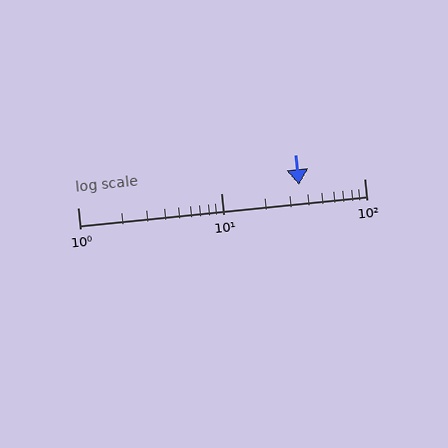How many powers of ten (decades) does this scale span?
The scale spans 2 decades, from 1 to 100.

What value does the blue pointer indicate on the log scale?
The pointer indicates approximately 35.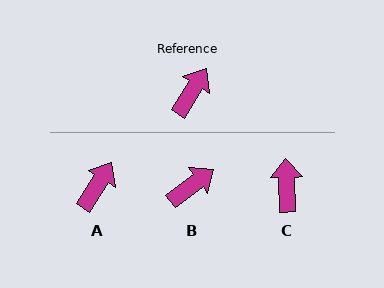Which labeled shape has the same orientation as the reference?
A.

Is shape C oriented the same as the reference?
No, it is off by about 34 degrees.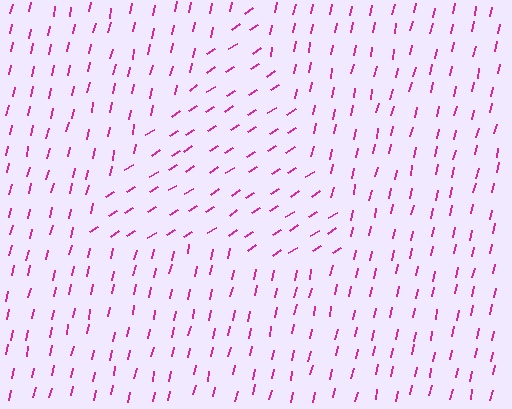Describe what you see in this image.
The image is filled with small magenta line segments. A triangle region in the image has lines oriented differently from the surrounding lines, creating a visible texture boundary.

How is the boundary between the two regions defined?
The boundary is defined purely by a change in line orientation (approximately 45 degrees difference). All lines are the same color and thickness.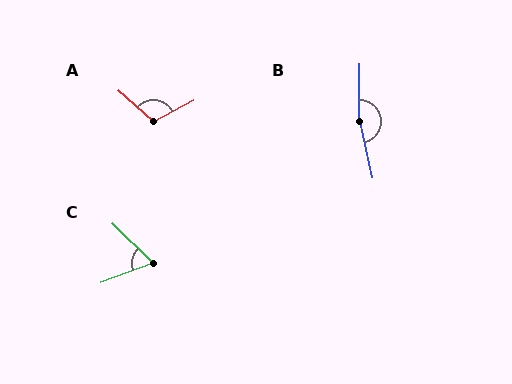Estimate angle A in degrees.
Approximately 111 degrees.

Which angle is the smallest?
C, at approximately 64 degrees.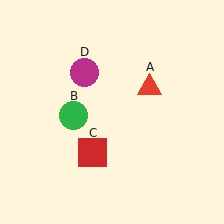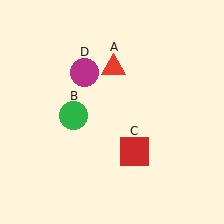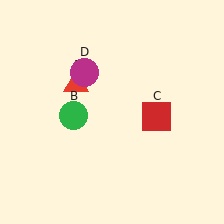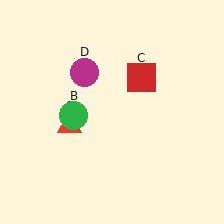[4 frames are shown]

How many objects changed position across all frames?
2 objects changed position: red triangle (object A), red square (object C).